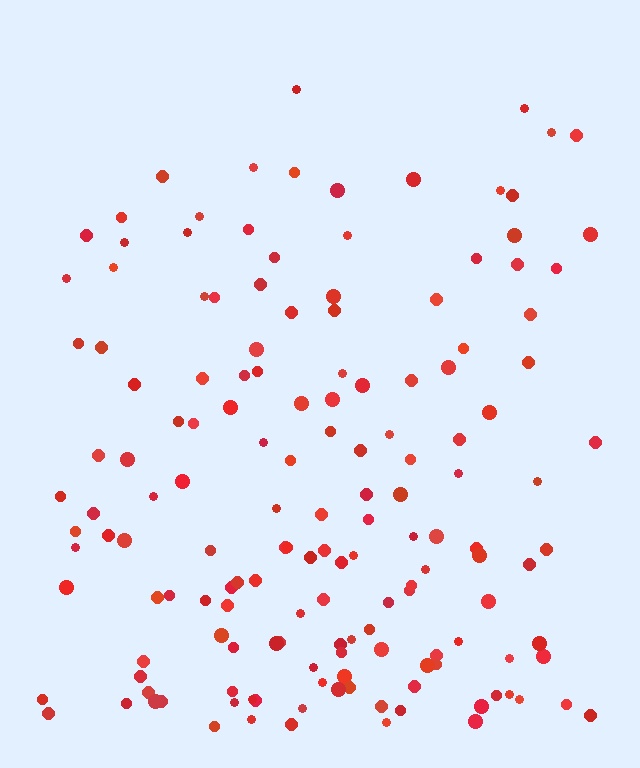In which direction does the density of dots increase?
From top to bottom, with the bottom side densest.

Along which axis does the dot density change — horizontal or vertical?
Vertical.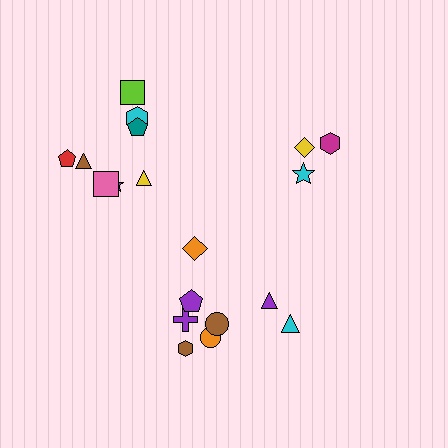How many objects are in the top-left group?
There are 8 objects.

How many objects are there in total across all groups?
There are 19 objects.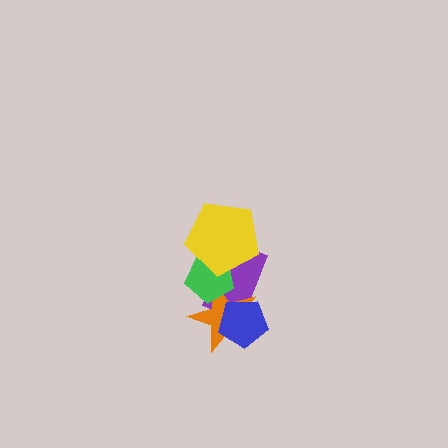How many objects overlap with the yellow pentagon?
2 objects overlap with the yellow pentagon.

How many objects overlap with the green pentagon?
3 objects overlap with the green pentagon.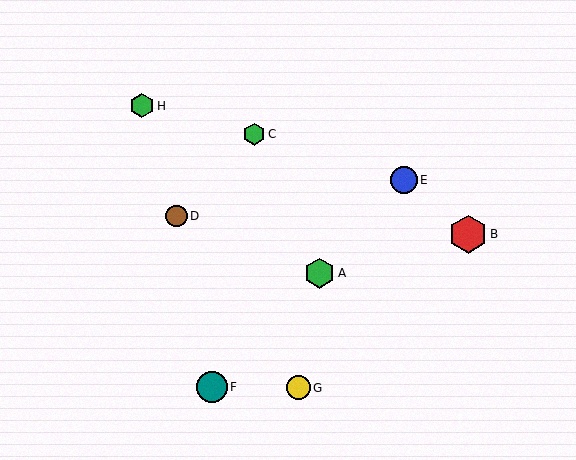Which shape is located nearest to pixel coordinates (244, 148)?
The green hexagon (labeled C) at (254, 134) is nearest to that location.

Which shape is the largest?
The red hexagon (labeled B) is the largest.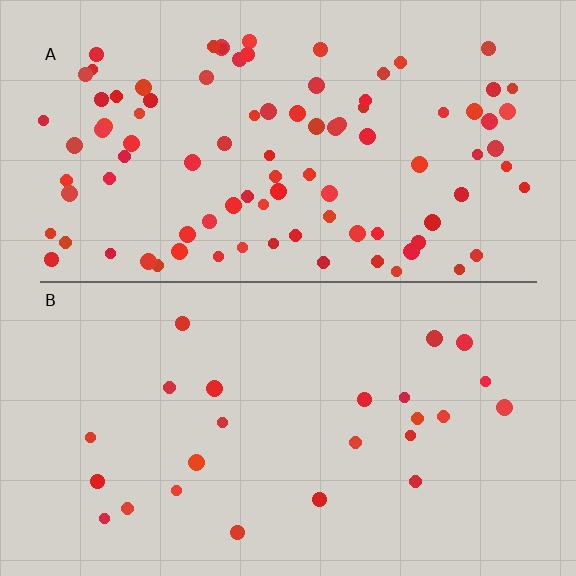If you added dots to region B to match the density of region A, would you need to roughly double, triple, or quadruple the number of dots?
Approximately quadruple.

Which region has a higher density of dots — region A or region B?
A (the top).